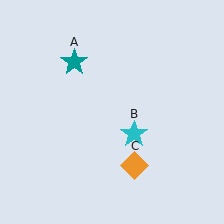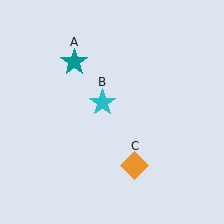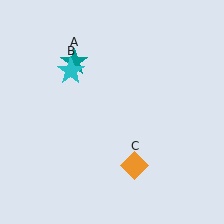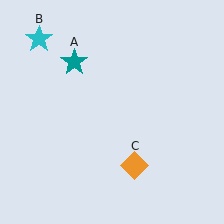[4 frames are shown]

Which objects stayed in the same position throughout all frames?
Teal star (object A) and orange diamond (object C) remained stationary.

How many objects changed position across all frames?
1 object changed position: cyan star (object B).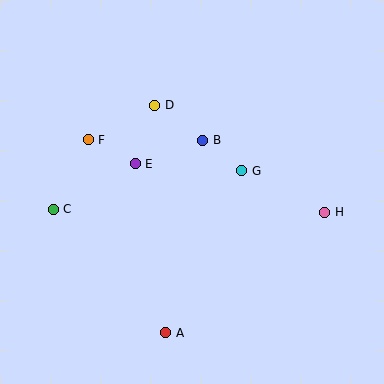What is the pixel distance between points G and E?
The distance between G and E is 107 pixels.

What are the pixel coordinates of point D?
Point D is at (155, 105).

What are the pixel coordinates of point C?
Point C is at (53, 209).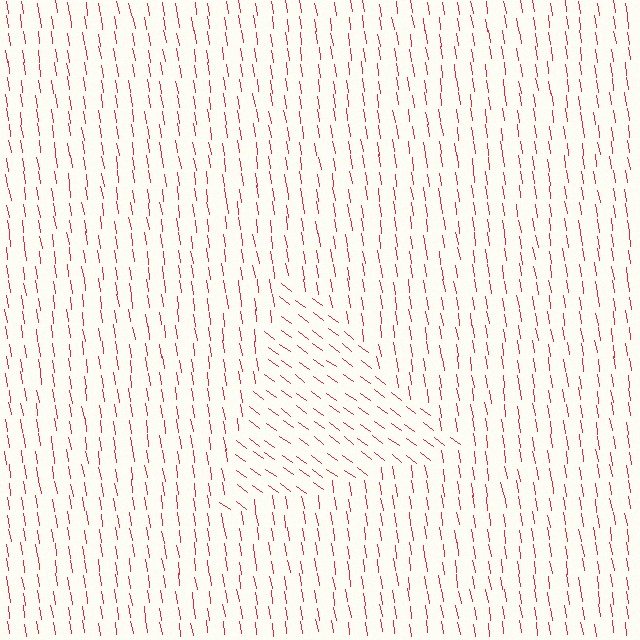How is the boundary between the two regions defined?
The boundary is defined purely by a change in line orientation (approximately 45 degrees difference). All lines are the same color and thickness.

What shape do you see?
I see a triangle.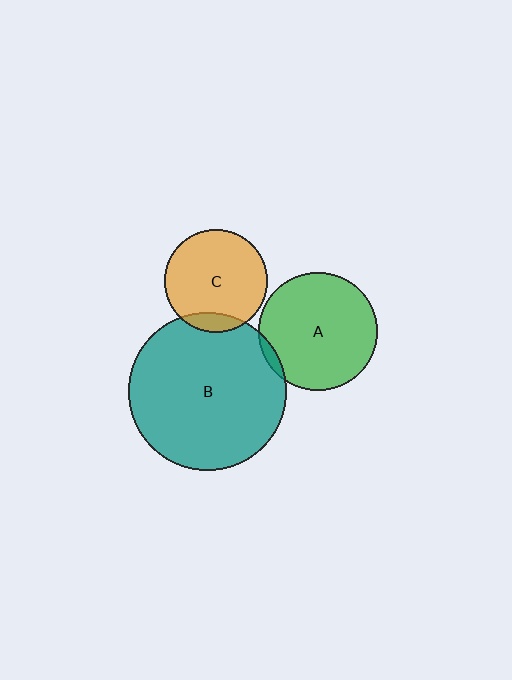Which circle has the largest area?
Circle B (teal).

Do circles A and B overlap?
Yes.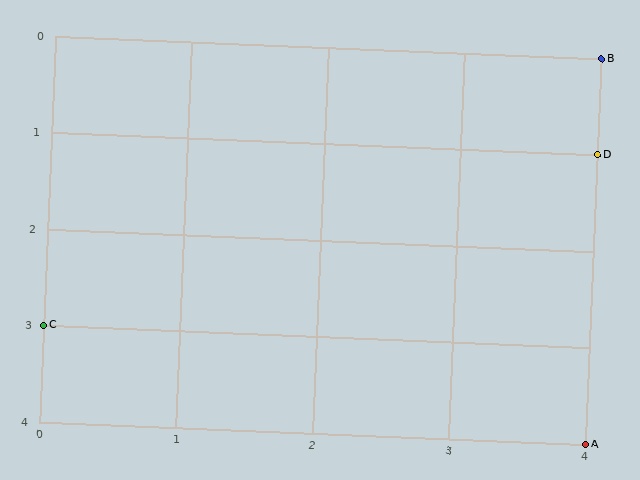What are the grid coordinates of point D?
Point D is at grid coordinates (4, 1).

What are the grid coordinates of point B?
Point B is at grid coordinates (4, 0).